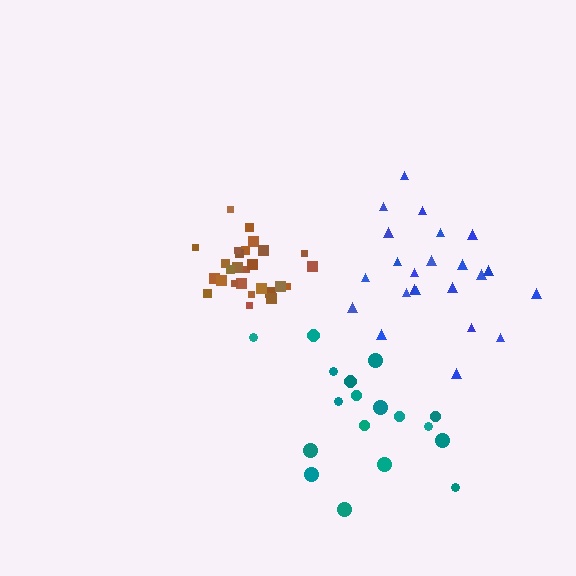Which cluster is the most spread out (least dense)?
Teal.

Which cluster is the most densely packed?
Brown.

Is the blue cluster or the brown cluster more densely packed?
Brown.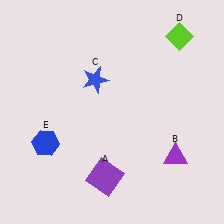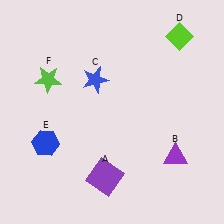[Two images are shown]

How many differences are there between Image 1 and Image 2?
There is 1 difference between the two images.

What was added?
A lime star (F) was added in Image 2.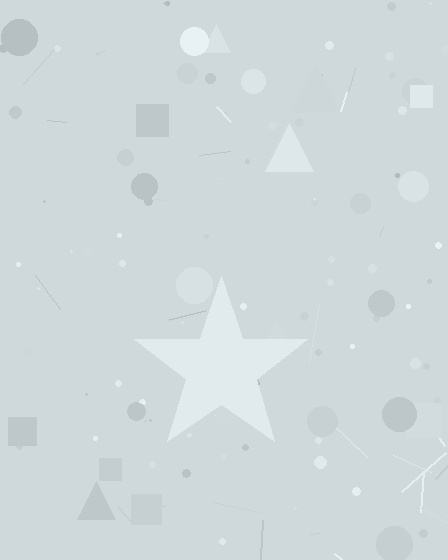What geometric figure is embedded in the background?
A star is embedded in the background.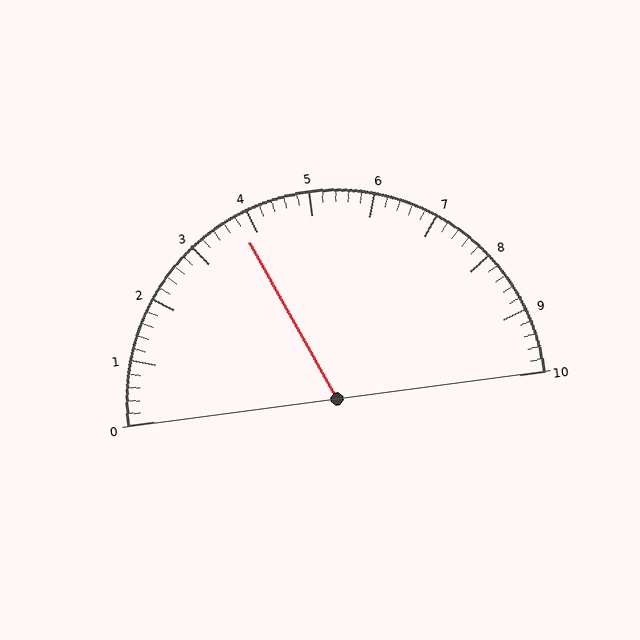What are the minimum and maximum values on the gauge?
The gauge ranges from 0 to 10.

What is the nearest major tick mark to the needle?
The nearest major tick mark is 4.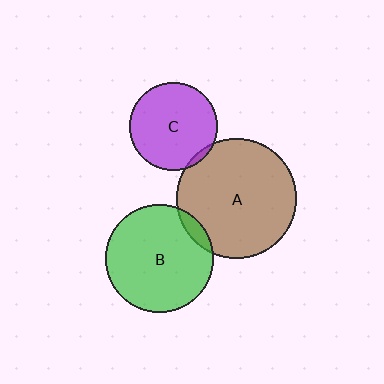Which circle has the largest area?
Circle A (brown).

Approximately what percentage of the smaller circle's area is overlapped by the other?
Approximately 5%.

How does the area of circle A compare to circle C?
Approximately 1.9 times.